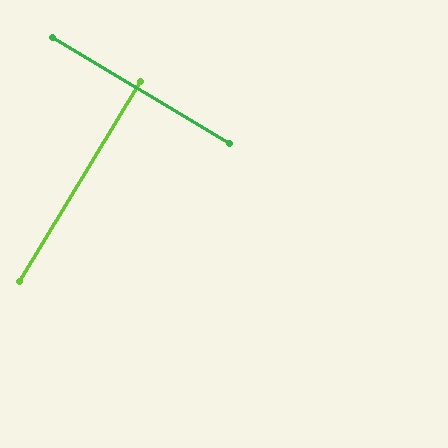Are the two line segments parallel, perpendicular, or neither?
Perpendicular — they meet at approximately 90°.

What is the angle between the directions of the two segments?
Approximately 90 degrees.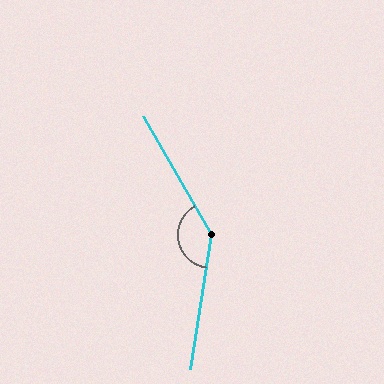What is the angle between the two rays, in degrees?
Approximately 141 degrees.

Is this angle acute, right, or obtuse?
It is obtuse.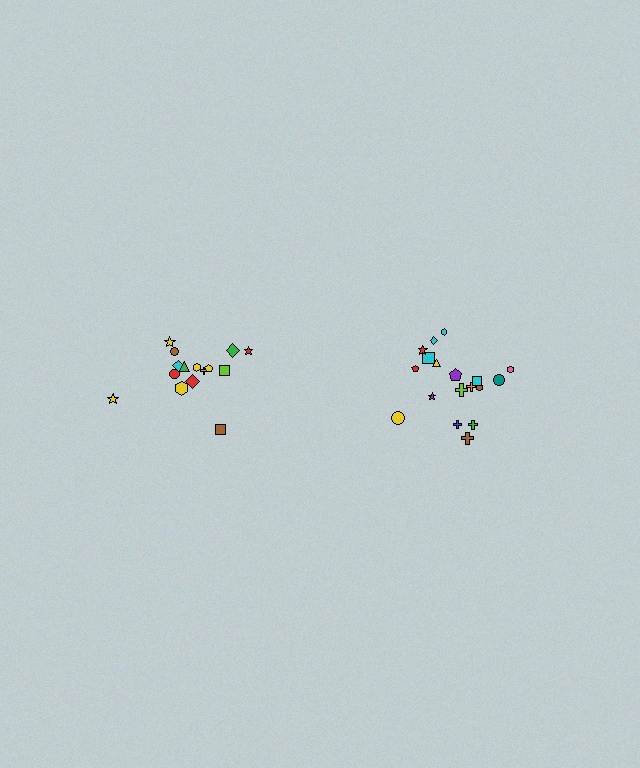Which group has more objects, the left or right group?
The right group.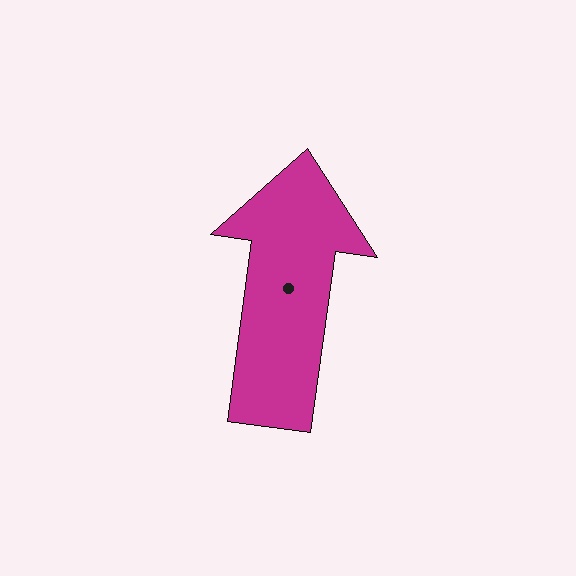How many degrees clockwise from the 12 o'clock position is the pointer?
Approximately 8 degrees.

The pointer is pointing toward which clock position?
Roughly 12 o'clock.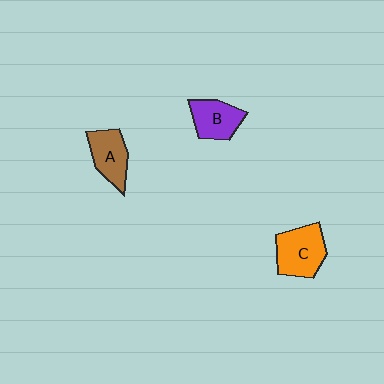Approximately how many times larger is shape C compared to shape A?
Approximately 1.3 times.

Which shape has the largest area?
Shape C (orange).